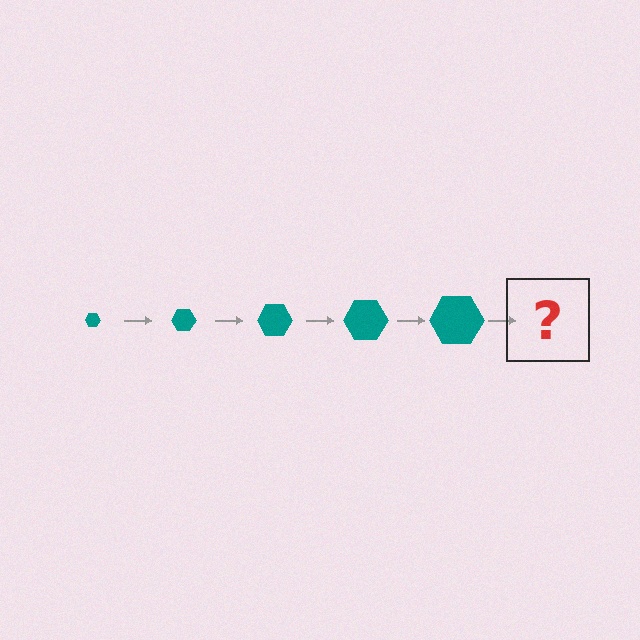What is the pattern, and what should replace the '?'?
The pattern is that the hexagon gets progressively larger each step. The '?' should be a teal hexagon, larger than the previous one.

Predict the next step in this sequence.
The next step is a teal hexagon, larger than the previous one.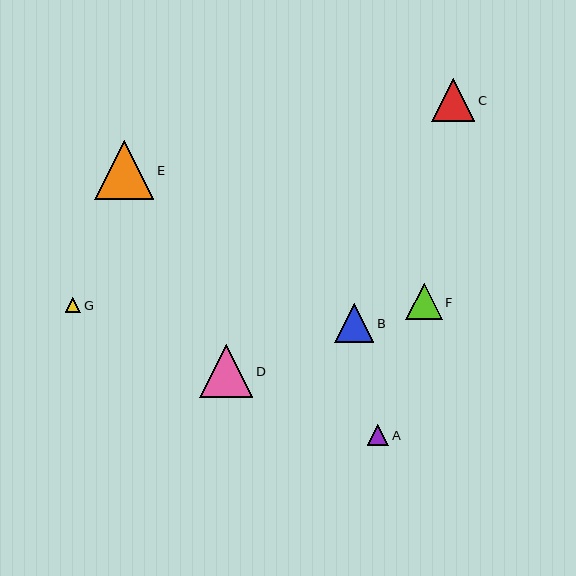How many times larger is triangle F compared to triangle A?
Triangle F is approximately 1.7 times the size of triangle A.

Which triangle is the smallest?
Triangle G is the smallest with a size of approximately 15 pixels.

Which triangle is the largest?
Triangle E is the largest with a size of approximately 59 pixels.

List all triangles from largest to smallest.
From largest to smallest: E, D, C, B, F, A, G.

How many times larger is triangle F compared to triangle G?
Triangle F is approximately 2.4 times the size of triangle G.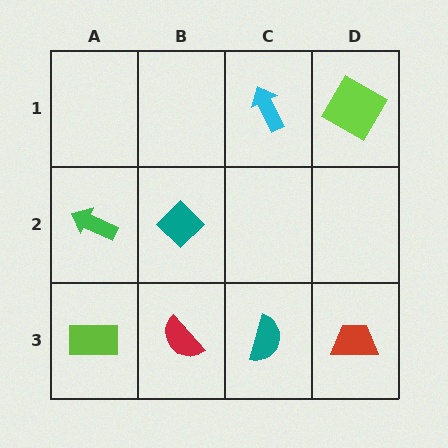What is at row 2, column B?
A teal diamond.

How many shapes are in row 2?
2 shapes.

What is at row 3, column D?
A red trapezoid.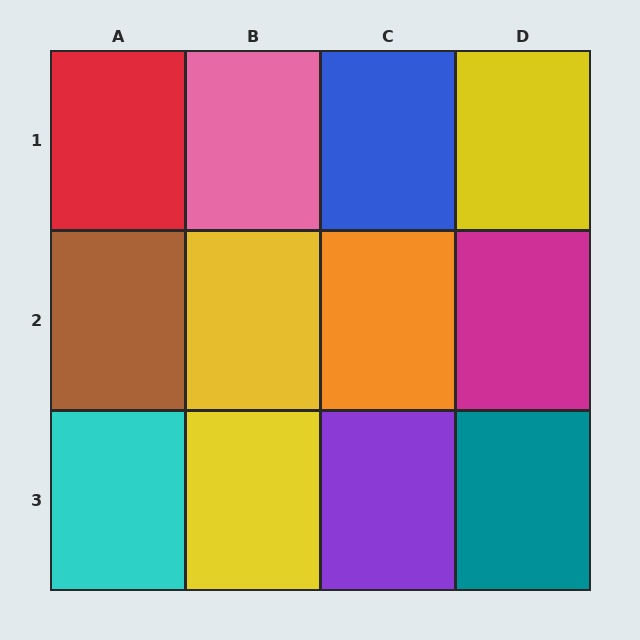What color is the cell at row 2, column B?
Yellow.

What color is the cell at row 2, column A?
Brown.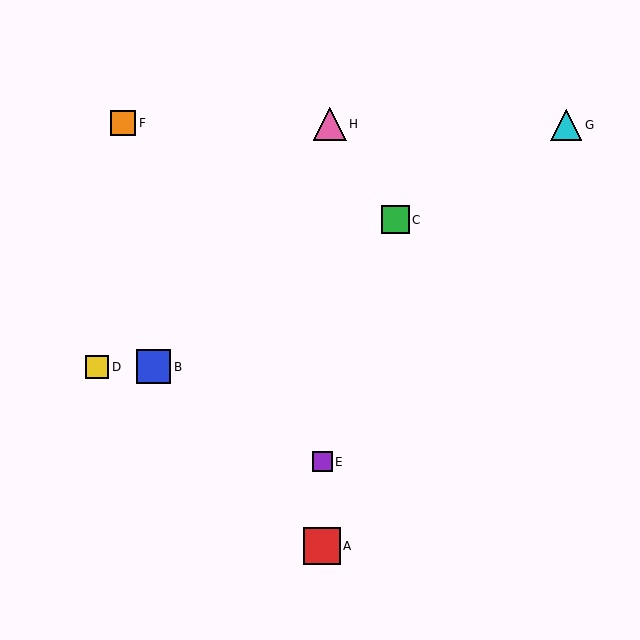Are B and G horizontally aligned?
No, B is at y≈367 and G is at y≈125.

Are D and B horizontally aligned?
Yes, both are at y≈367.